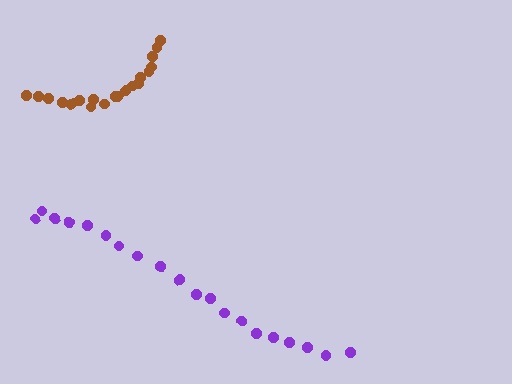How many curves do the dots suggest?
There are 2 distinct paths.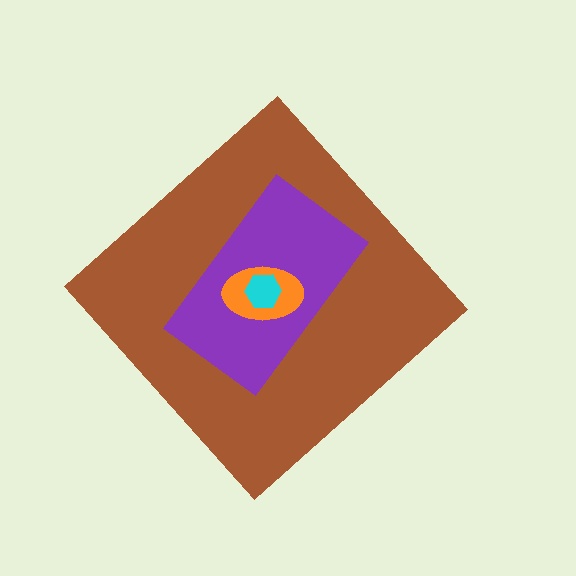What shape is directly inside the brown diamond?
The purple rectangle.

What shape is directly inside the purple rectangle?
The orange ellipse.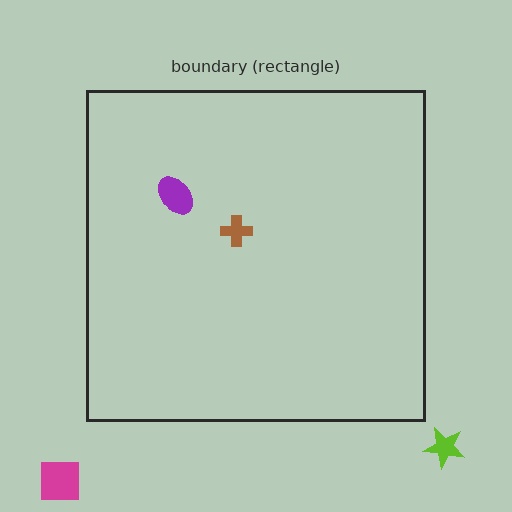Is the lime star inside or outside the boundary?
Outside.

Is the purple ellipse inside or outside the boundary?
Inside.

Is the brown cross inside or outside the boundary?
Inside.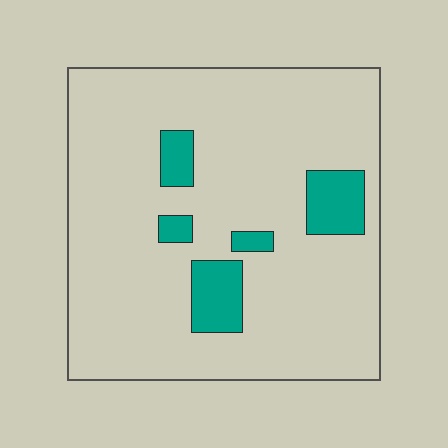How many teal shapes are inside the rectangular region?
5.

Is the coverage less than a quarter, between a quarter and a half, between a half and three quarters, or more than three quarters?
Less than a quarter.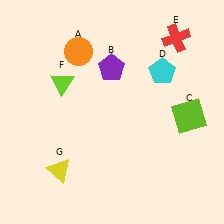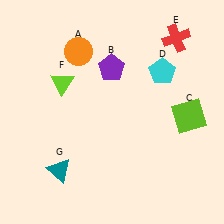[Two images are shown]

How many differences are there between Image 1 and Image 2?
There is 1 difference between the two images.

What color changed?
The triangle (G) changed from yellow in Image 1 to teal in Image 2.